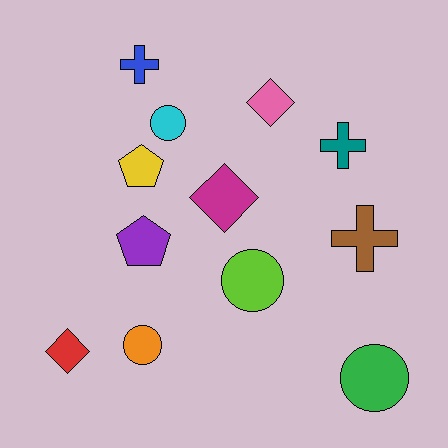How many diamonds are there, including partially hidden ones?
There are 3 diamonds.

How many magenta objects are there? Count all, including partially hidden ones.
There is 1 magenta object.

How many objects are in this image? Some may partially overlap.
There are 12 objects.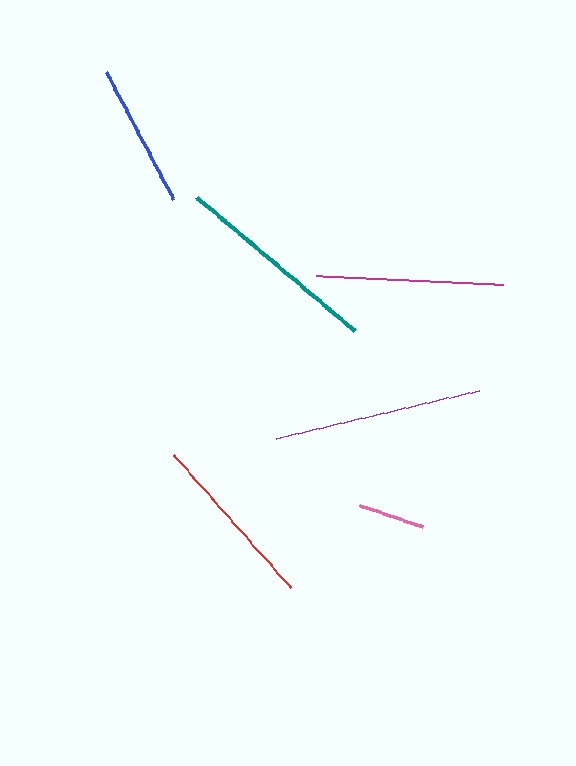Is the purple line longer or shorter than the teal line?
The purple line is longer than the teal line.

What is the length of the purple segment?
The purple segment is approximately 208 pixels long.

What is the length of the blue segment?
The blue segment is approximately 143 pixels long.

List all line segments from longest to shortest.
From longest to shortest: purple, teal, magenta, red, blue, pink.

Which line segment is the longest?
The purple line is the longest at approximately 208 pixels.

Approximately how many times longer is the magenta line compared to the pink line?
The magenta line is approximately 2.8 times the length of the pink line.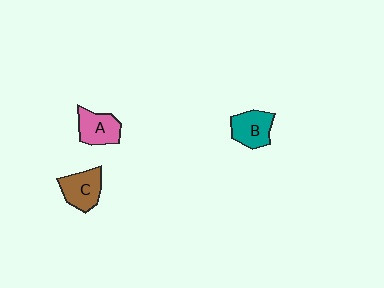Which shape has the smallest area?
Shape A (pink).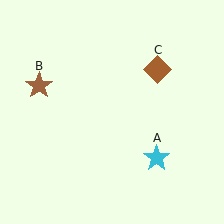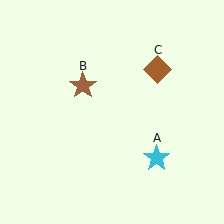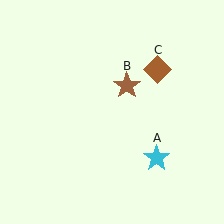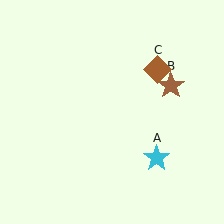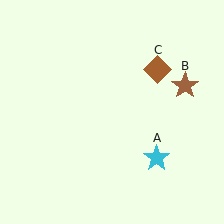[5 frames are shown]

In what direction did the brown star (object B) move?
The brown star (object B) moved right.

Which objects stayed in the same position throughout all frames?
Cyan star (object A) and brown diamond (object C) remained stationary.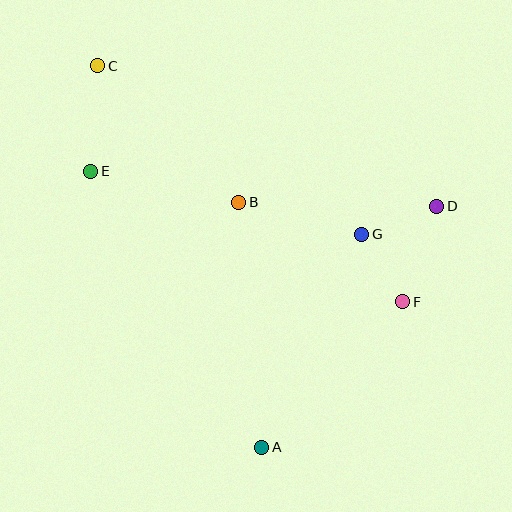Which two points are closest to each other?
Points F and G are closest to each other.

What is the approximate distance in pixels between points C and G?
The distance between C and G is approximately 313 pixels.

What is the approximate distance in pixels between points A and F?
The distance between A and F is approximately 203 pixels.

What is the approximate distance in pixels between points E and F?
The distance between E and F is approximately 338 pixels.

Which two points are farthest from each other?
Points A and C are farthest from each other.